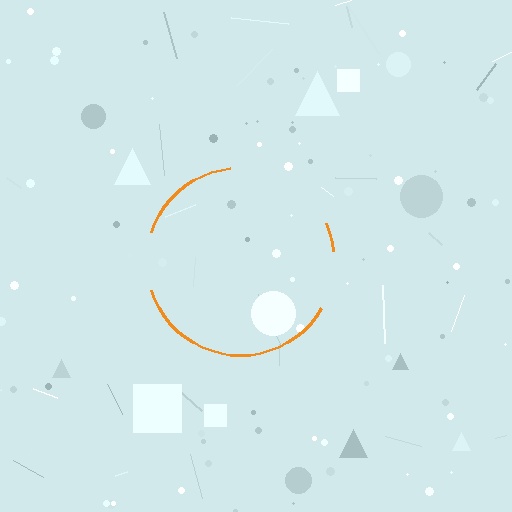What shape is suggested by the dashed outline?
The dashed outline suggests a circle.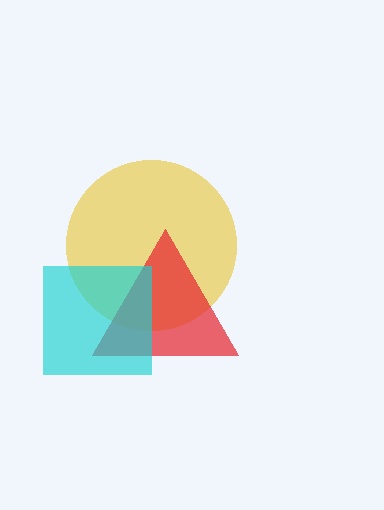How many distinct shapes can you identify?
There are 3 distinct shapes: a yellow circle, a red triangle, a cyan square.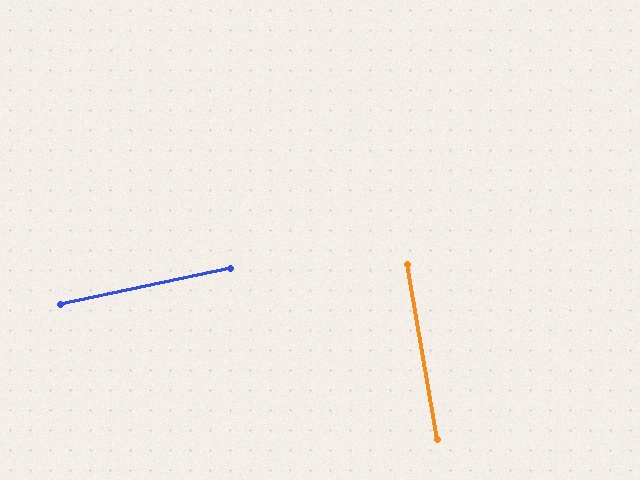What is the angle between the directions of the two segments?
Approximately 88 degrees.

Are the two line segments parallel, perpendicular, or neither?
Perpendicular — they meet at approximately 88°.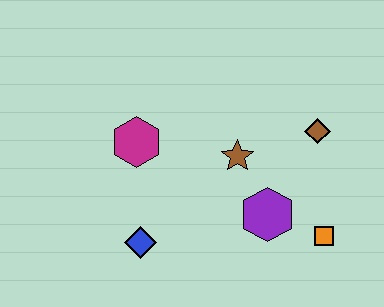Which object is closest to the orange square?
The purple hexagon is closest to the orange square.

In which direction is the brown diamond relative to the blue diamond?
The brown diamond is to the right of the blue diamond.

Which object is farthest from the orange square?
The magenta hexagon is farthest from the orange square.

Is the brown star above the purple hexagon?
Yes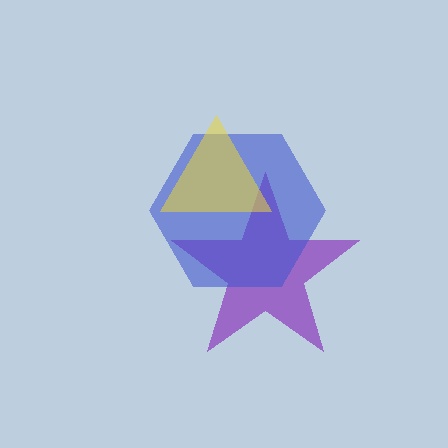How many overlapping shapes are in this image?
There are 3 overlapping shapes in the image.